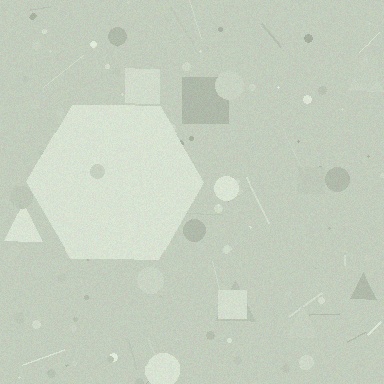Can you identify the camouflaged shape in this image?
The camouflaged shape is a hexagon.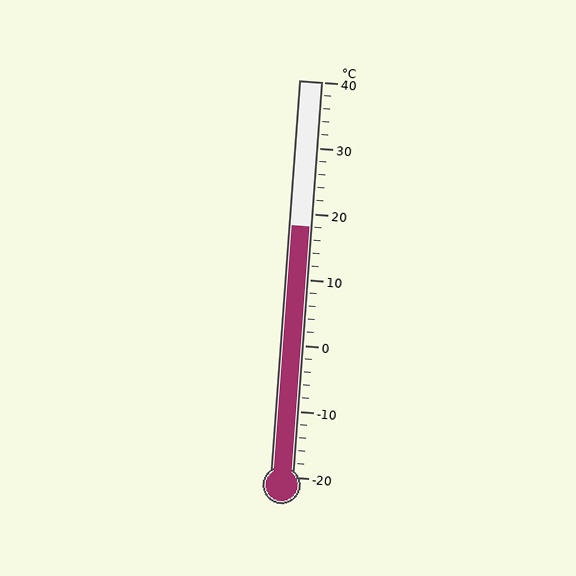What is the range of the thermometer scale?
The thermometer scale ranges from -20°C to 40°C.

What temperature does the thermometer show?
The thermometer shows approximately 18°C.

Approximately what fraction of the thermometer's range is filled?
The thermometer is filled to approximately 65% of its range.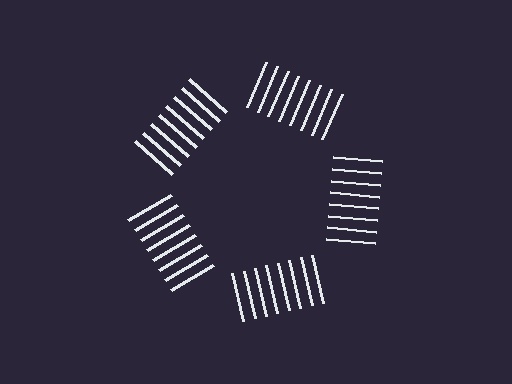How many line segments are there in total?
40 — 8 along each of the 5 edges.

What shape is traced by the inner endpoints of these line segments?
An illusory pentagon — the line segments terminate on its edges but no continuous stroke is drawn.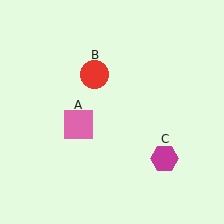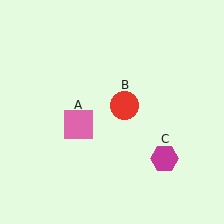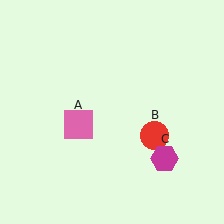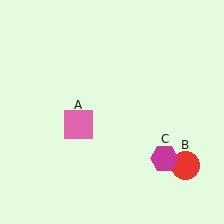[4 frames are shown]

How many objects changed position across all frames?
1 object changed position: red circle (object B).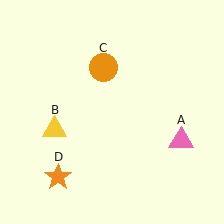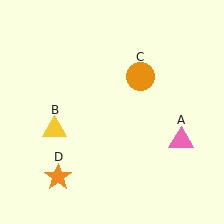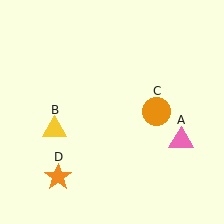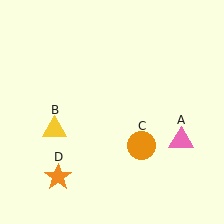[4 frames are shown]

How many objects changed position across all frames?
1 object changed position: orange circle (object C).